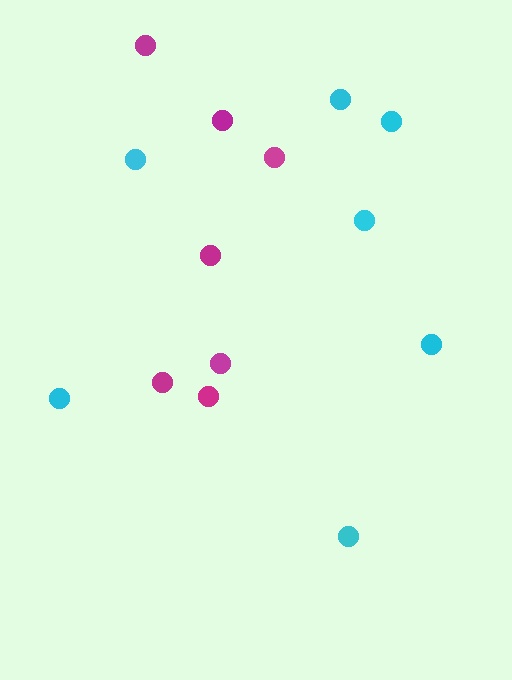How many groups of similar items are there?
There are 2 groups: one group of cyan circles (7) and one group of magenta circles (7).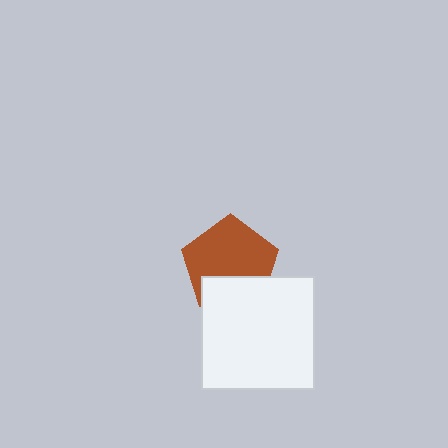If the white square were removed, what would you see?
You would see the complete brown pentagon.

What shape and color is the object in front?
The object in front is a white square.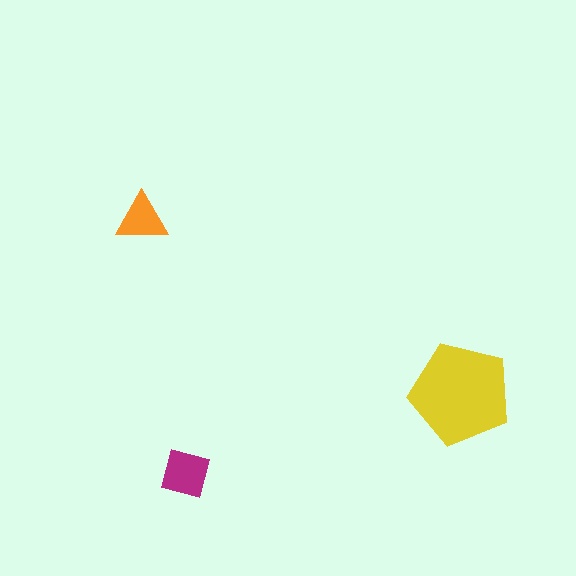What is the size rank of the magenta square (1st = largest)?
2nd.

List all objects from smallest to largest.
The orange triangle, the magenta square, the yellow pentagon.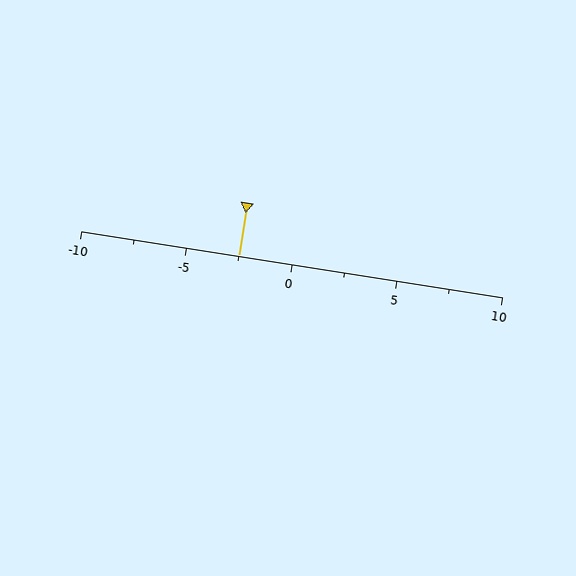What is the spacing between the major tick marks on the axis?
The major ticks are spaced 5 apart.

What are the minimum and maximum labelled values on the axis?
The axis runs from -10 to 10.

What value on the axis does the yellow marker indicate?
The marker indicates approximately -2.5.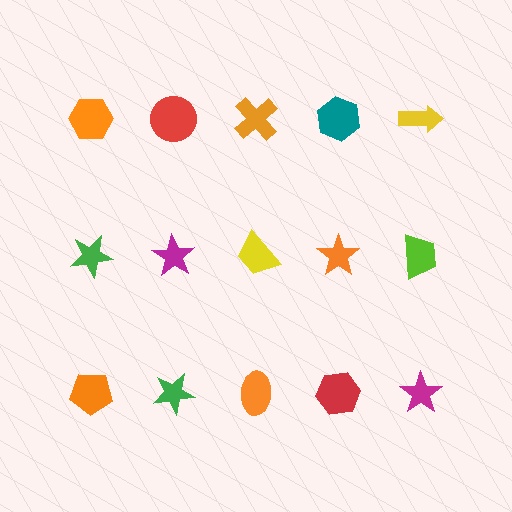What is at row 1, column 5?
A yellow arrow.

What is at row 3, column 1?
An orange pentagon.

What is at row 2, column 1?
A green star.